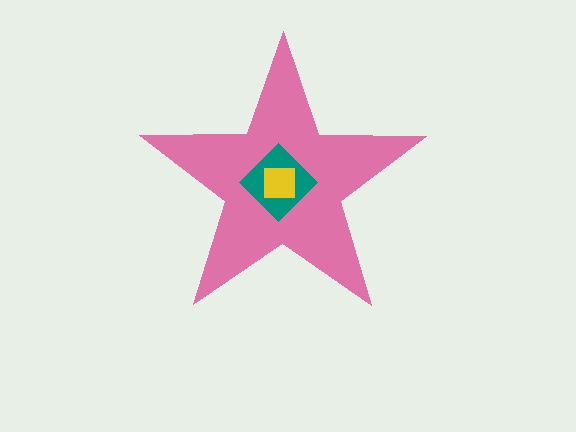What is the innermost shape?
The yellow square.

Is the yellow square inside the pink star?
Yes.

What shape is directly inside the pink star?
The teal diamond.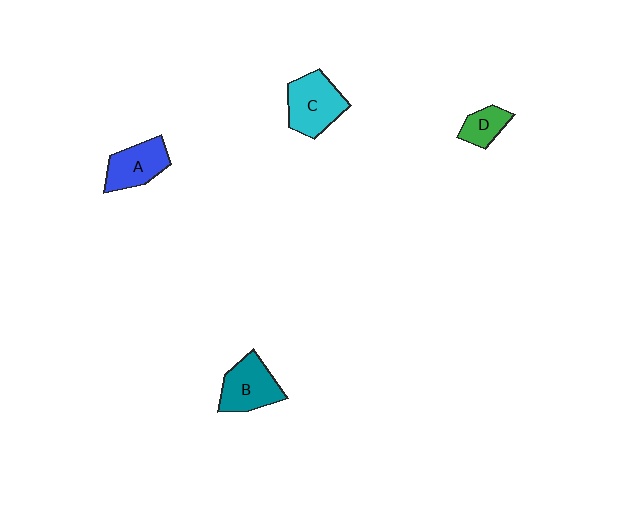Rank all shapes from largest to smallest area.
From largest to smallest: C (cyan), B (teal), A (blue), D (green).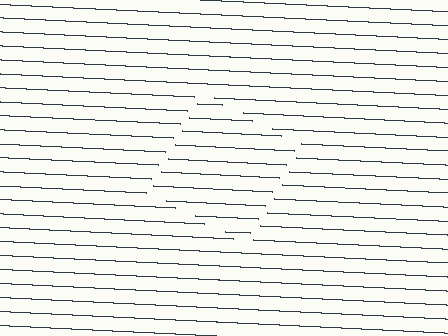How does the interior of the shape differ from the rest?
The interior of the shape contains the same grating, shifted by half a period — the contour is defined by the phase discontinuity where line-ends from the inner and outer gratings abut.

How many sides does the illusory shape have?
4 sides — the line-ends trace a square.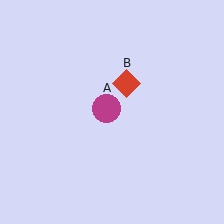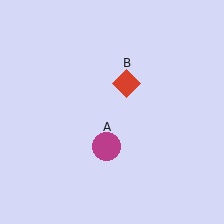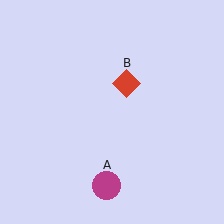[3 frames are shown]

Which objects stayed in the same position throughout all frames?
Red diamond (object B) remained stationary.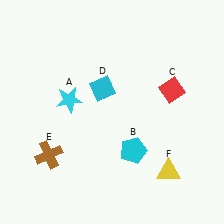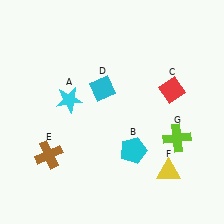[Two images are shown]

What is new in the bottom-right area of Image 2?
A lime cross (G) was added in the bottom-right area of Image 2.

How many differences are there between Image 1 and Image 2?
There is 1 difference between the two images.